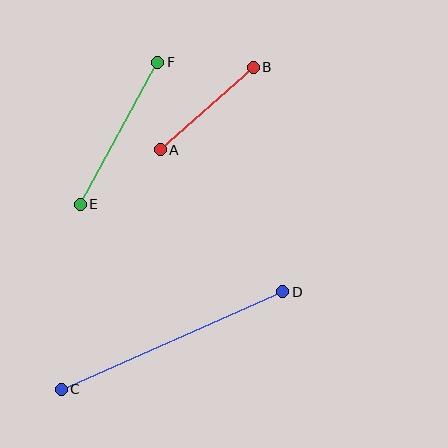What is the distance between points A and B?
The distance is approximately 124 pixels.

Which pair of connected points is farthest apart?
Points C and D are farthest apart.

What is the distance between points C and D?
The distance is approximately 242 pixels.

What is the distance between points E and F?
The distance is approximately 162 pixels.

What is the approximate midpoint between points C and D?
The midpoint is at approximately (172, 340) pixels.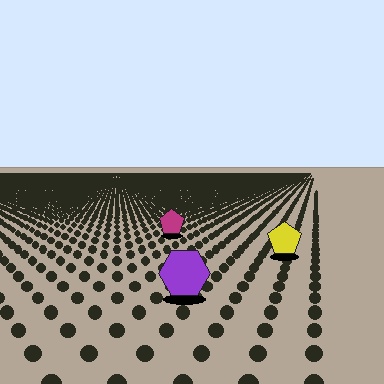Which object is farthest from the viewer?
The magenta pentagon is farthest from the viewer. It appears smaller and the ground texture around it is denser.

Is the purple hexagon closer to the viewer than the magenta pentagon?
Yes. The purple hexagon is closer — you can tell from the texture gradient: the ground texture is coarser near it.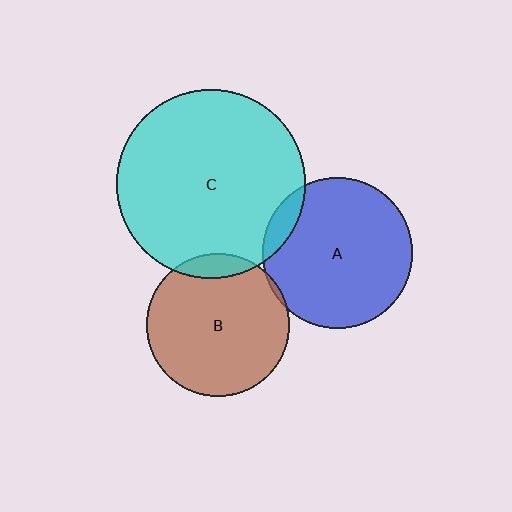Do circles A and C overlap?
Yes.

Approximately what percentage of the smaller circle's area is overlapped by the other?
Approximately 10%.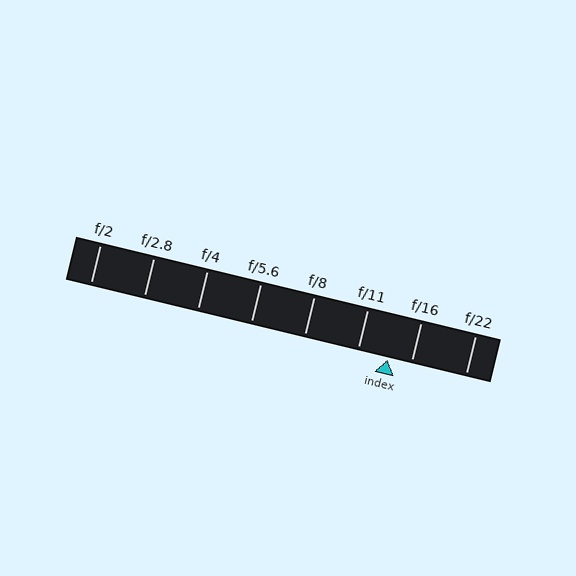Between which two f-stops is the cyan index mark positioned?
The index mark is between f/11 and f/16.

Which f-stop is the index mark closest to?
The index mark is closest to f/16.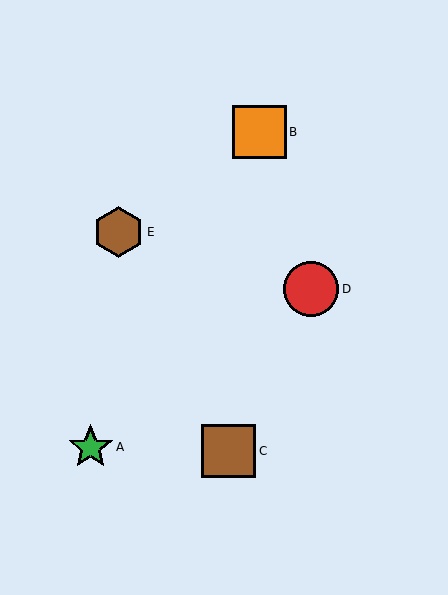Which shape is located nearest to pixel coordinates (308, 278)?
The red circle (labeled D) at (311, 289) is nearest to that location.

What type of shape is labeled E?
Shape E is a brown hexagon.